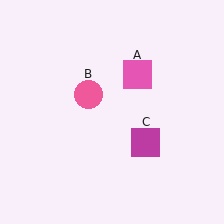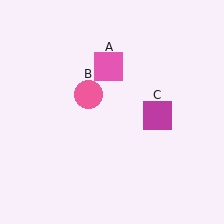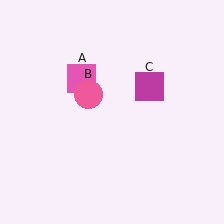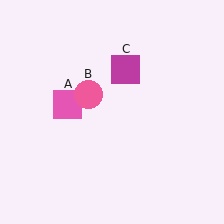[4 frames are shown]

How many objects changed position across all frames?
2 objects changed position: pink square (object A), magenta square (object C).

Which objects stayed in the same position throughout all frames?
Pink circle (object B) remained stationary.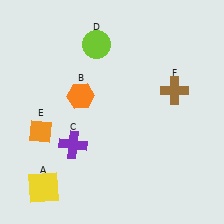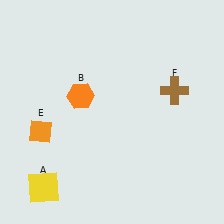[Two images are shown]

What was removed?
The purple cross (C), the lime circle (D) were removed in Image 2.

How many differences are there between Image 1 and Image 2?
There are 2 differences between the two images.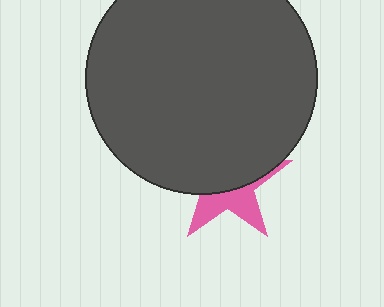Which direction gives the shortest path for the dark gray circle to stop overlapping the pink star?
Moving up gives the shortest separation.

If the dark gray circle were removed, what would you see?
You would see the complete pink star.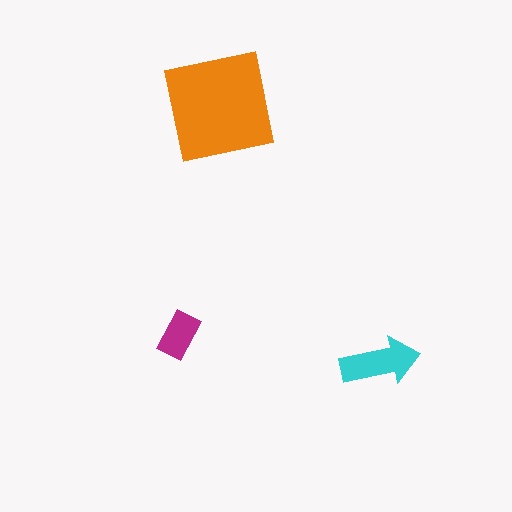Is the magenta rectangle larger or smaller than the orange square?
Smaller.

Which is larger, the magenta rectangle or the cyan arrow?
The cyan arrow.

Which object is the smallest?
The magenta rectangle.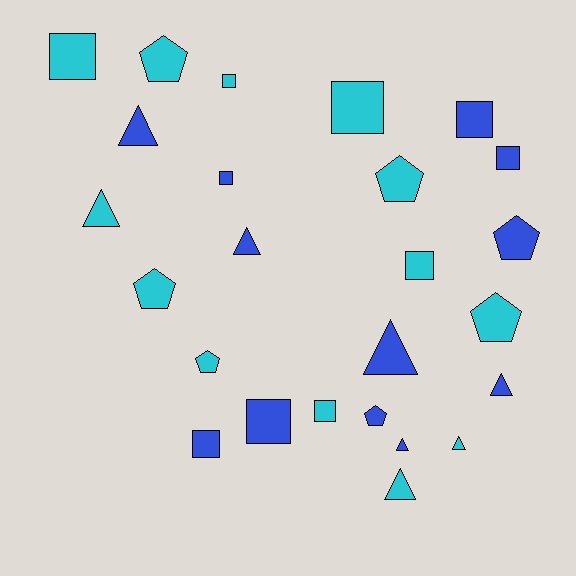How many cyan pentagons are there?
There are 5 cyan pentagons.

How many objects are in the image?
There are 25 objects.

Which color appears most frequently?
Cyan, with 13 objects.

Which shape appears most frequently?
Square, with 10 objects.